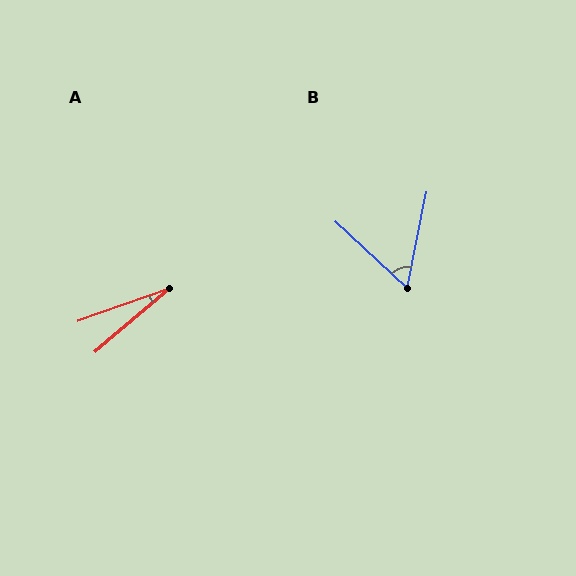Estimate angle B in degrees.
Approximately 58 degrees.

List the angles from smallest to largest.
A (21°), B (58°).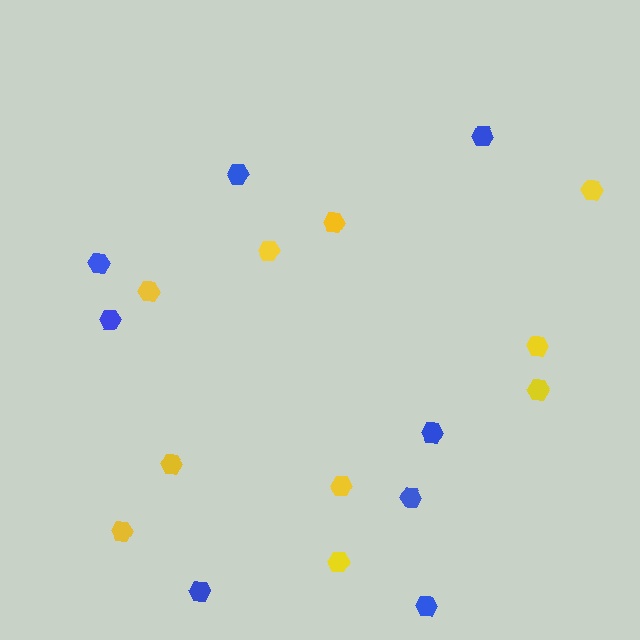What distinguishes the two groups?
There are 2 groups: one group of yellow hexagons (10) and one group of blue hexagons (8).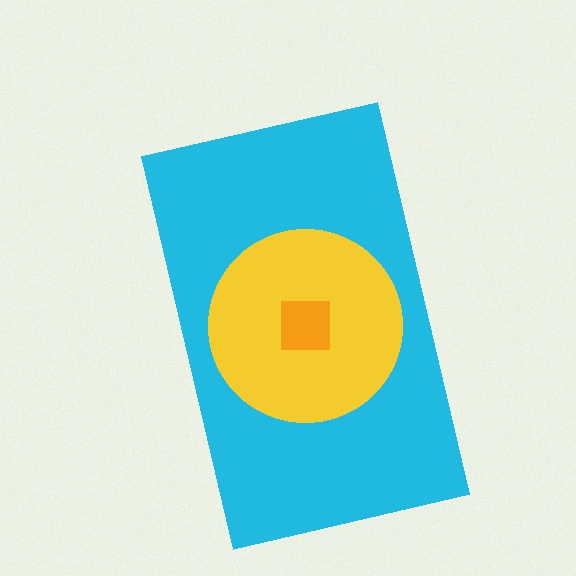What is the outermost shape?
The cyan rectangle.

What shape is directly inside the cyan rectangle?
The yellow circle.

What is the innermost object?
The orange square.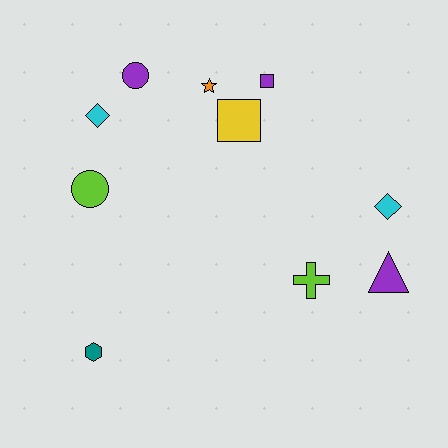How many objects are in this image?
There are 10 objects.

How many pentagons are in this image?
There are no pentagons.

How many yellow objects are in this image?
There is 1 yellow object.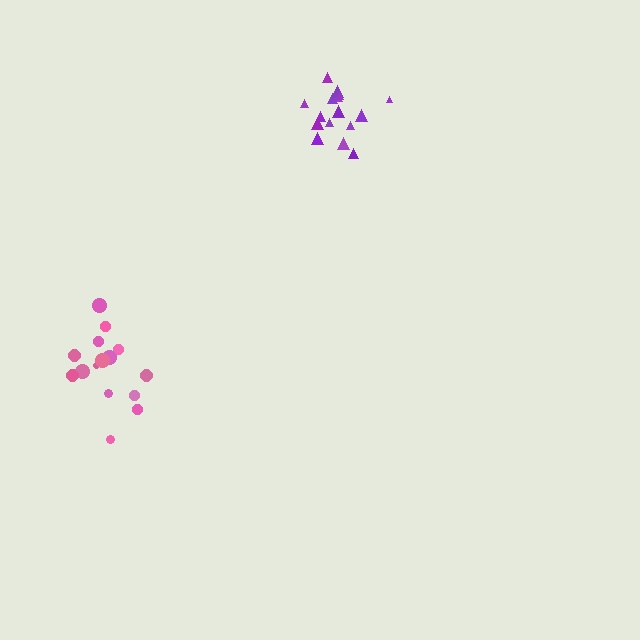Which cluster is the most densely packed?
Purple.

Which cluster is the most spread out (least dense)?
Pink.